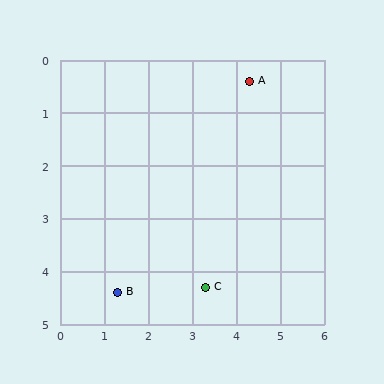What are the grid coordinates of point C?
Point C is at approximately (3.3, 4.3).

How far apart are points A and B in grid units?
Points A and B are about 5.0 grid units apart.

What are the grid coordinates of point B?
Point B is at approximately (1.3, 4.4).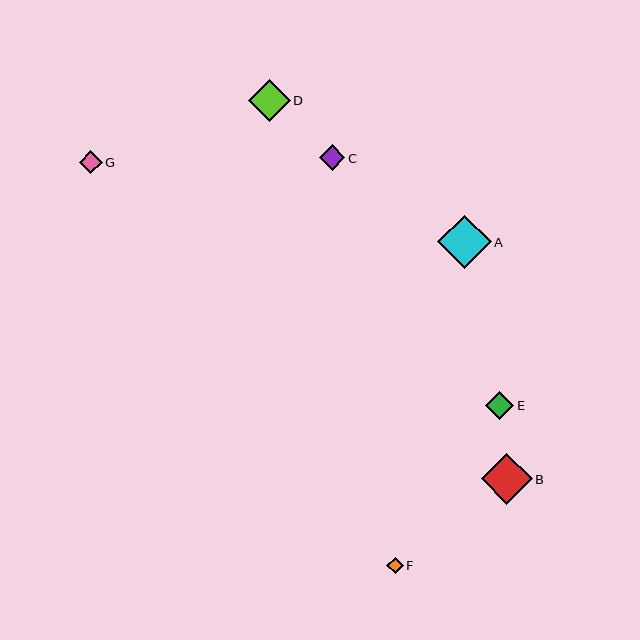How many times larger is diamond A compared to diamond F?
Diamond A is approximately 3.2 times the size of diamond F.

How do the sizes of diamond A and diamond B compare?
Diamond A and diamond B are approximately the same size.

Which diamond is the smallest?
Diamond F is the smallest with a size of approximately 16 pixels.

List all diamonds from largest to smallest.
From largest to smallest: A, B, D, E, C, G, F.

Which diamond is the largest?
Diamond A is the largest with a size of approximately 53 pixels.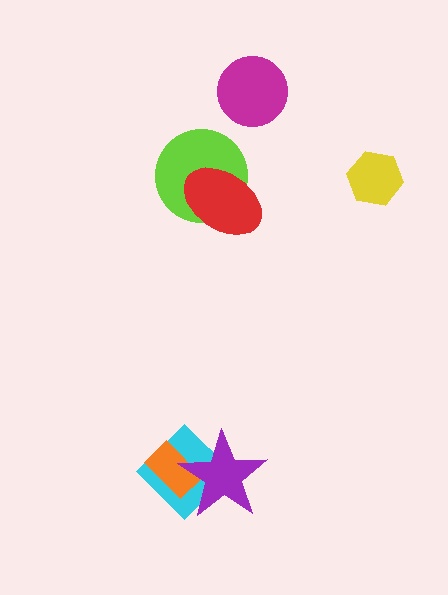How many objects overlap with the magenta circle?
0 objects overlap with the magenta circle.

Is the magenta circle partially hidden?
No, no other shape covers it.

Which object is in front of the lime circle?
The red ellipse is in front of the lime circle.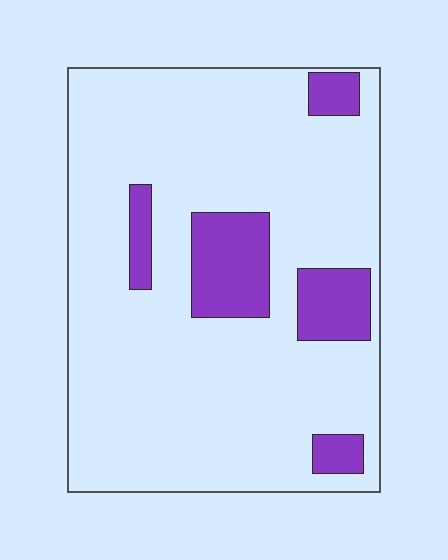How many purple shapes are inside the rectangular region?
5.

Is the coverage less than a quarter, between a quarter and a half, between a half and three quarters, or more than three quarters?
Less than a quarter.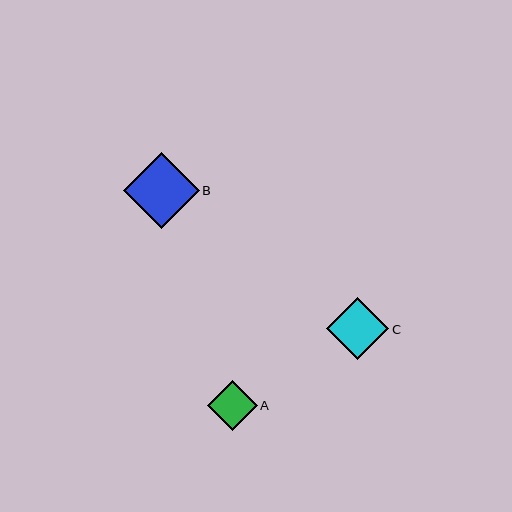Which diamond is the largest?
Diamond B is the largest with a size of approximately 76 pixels.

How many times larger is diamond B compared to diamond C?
Diamond B is approximately 1.2 times the size of diamond C.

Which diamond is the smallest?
Diamond A is the smallest with a size of approximately 50 pixels.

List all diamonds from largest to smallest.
From largest to smallest: B, C, A.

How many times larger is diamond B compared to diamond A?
Diamond B is approximately 1.5 times the size of diamond A.